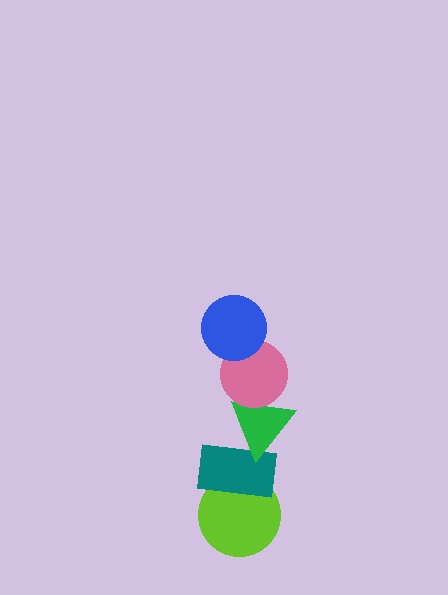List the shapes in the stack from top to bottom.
From top to bottom: the blue circle, the pink circle, the green triangle, the teal rectangle, the lime circle.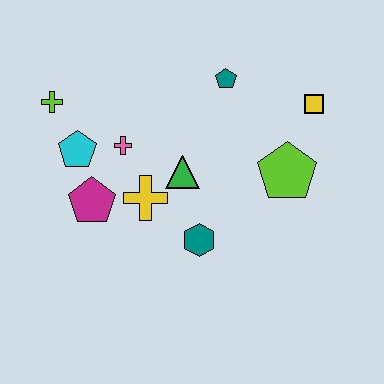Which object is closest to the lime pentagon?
The yellow square is closest to the lime pentagon.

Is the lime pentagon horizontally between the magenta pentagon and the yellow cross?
No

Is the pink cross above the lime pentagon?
Yes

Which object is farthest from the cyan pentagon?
The yellow square is farthest from the cyan pentagon.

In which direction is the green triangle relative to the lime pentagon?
The green triangle is to the left of the lime pentagon.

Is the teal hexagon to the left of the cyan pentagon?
No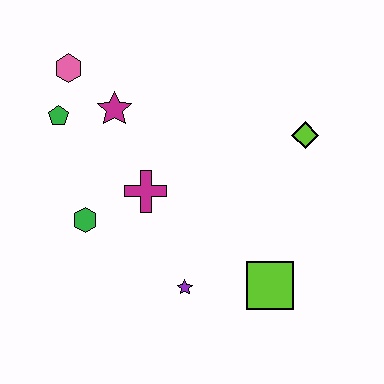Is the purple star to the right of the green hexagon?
Yes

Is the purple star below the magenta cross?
Yes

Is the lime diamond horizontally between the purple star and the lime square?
No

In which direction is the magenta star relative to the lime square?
The magenta star is above the lime square.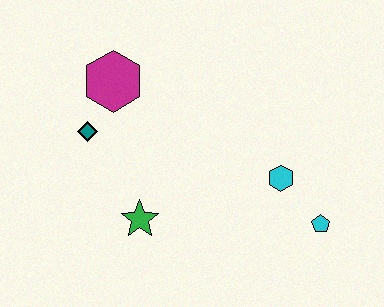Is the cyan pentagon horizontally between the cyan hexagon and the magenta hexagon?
No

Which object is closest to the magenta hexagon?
The teal diamond is closest to the magenta hexagon.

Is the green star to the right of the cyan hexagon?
No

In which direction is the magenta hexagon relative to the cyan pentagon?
The magenta hexagon is to the left of the cyan pentagon.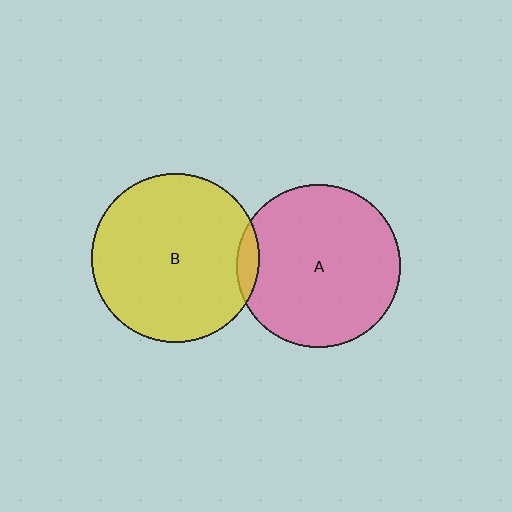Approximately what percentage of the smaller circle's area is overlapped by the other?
Approximately 5%.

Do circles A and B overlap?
Yes.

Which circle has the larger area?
Circle B (yellow).